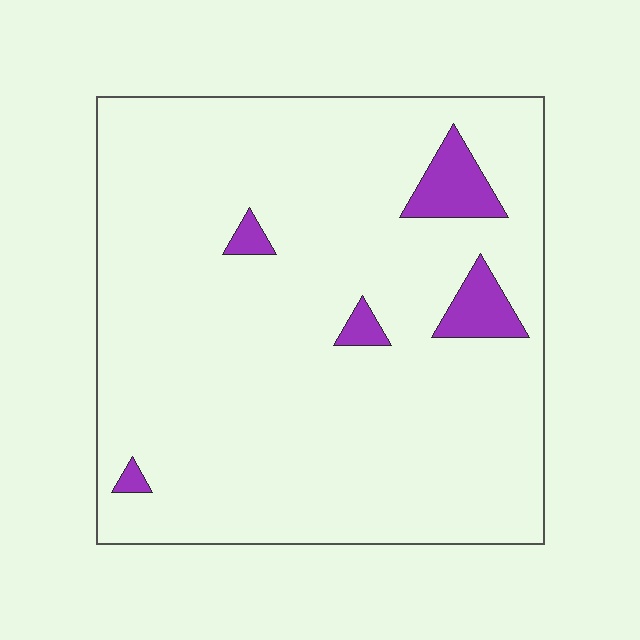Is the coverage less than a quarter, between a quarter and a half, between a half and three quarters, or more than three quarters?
Less than a quarter.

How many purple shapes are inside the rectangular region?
5.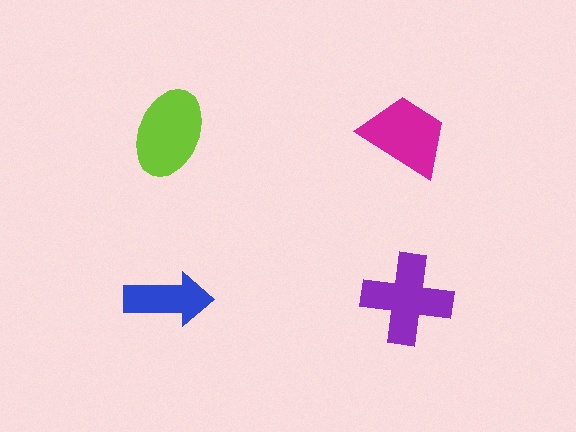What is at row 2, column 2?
A purple cross.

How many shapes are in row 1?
2 shapes.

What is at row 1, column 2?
A magenta trapezoid.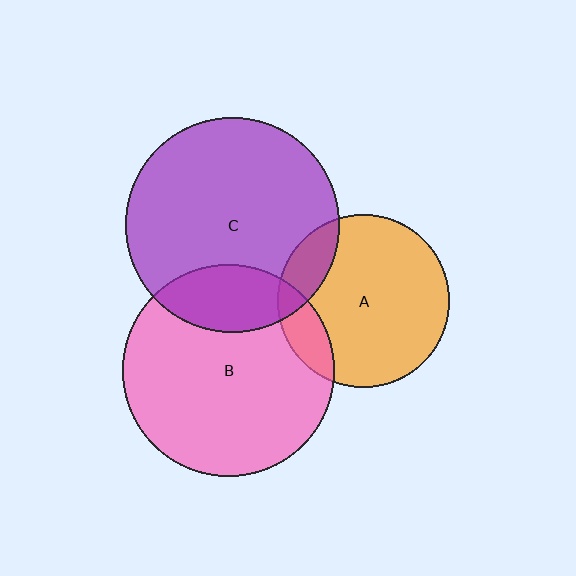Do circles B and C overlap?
Yes.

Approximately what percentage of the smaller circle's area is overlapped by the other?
Approximately 20%.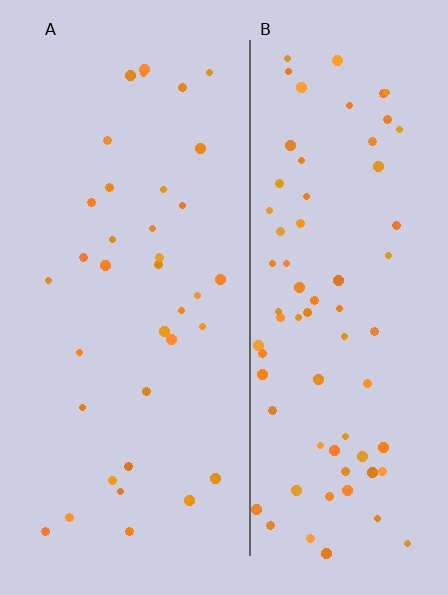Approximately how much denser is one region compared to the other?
Approximately 2.1× — region B over region A.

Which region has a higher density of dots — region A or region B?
B (the right).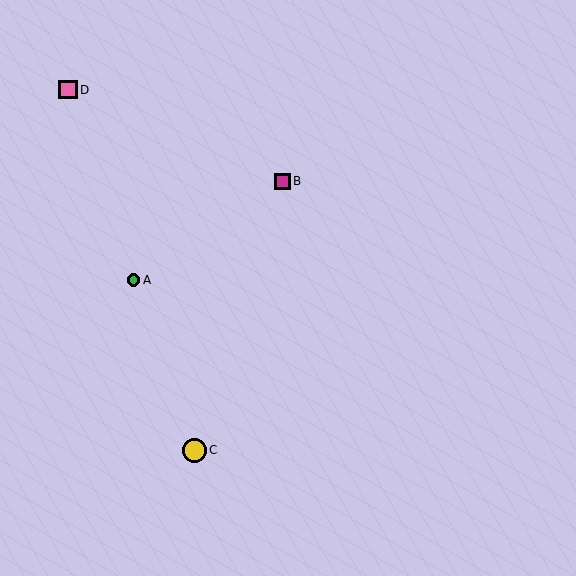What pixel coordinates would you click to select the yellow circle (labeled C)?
Click at (194, 450) to select the yellow circle C.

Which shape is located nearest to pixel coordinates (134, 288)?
The green circle (labeled A) at (134, 280) is nearest to that location.